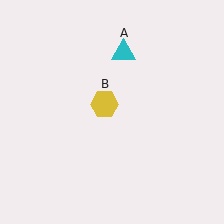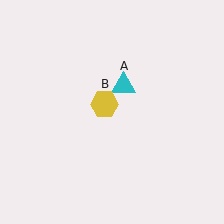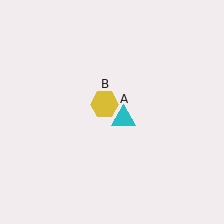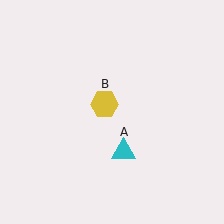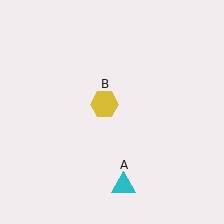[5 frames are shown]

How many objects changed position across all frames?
1 object changed position: cyan triangle (object A).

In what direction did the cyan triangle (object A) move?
The cyan triangle (object A) moved down.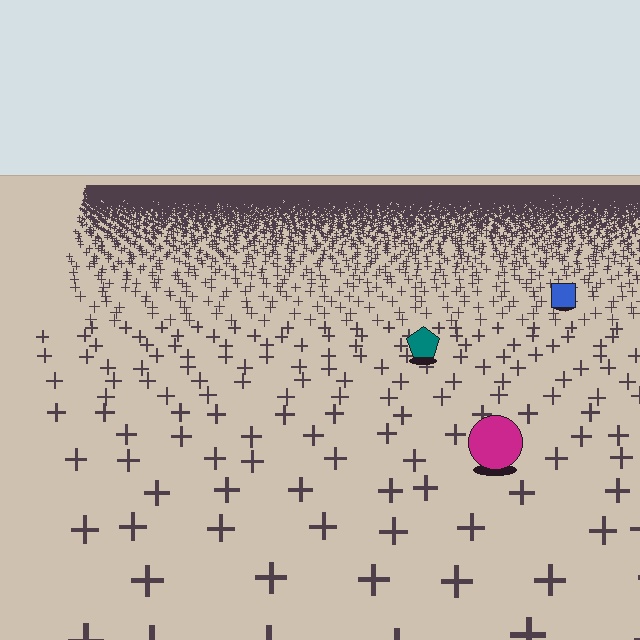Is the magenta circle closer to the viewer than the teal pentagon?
Yes. The magenta circle is closer — you can tell from the texture gradient: the ground texture is coarser near it.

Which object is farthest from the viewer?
The blue square is farthest from the viewer. It appears smaller and the ground texture around it is denser.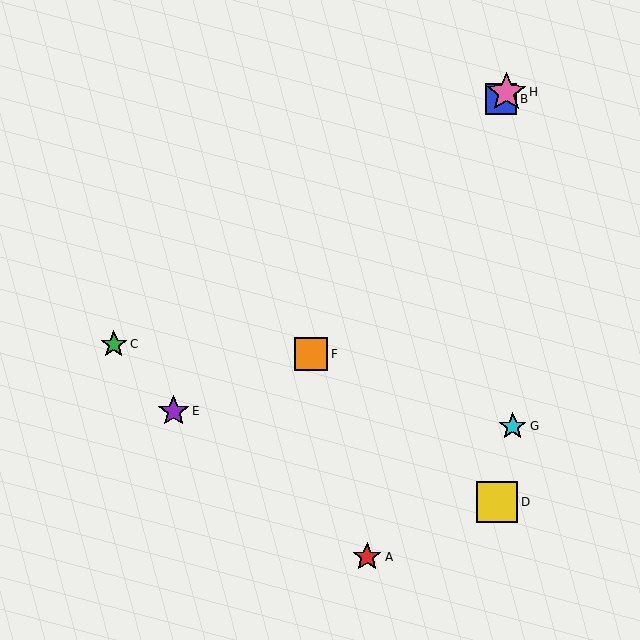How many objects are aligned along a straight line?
3 objects (B, F, H) are aligned along a straight line.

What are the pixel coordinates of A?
Object A is at (367, 557).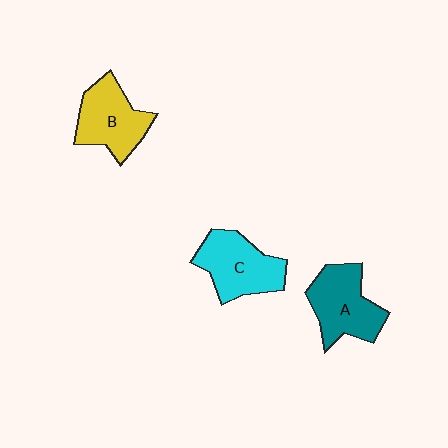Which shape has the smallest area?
Shape B (yellow).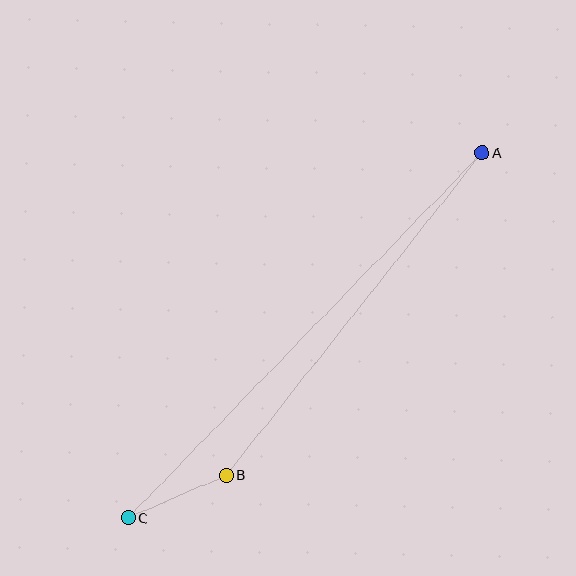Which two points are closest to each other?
Points B and C are closest to each other.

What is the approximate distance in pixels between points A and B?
The distance between A and B is approximately 412 pixels.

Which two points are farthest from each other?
Points A and C are farthest from each other.